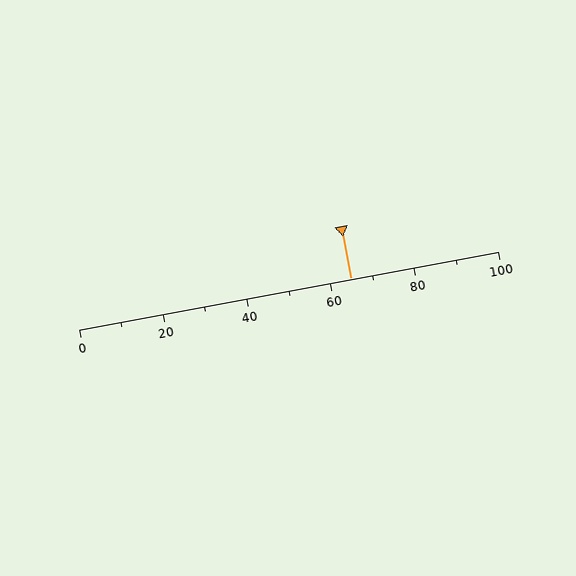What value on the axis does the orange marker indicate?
The marker indicates approximately 65.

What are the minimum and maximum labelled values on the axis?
The axis runs from 0 to 100.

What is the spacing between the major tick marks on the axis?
The major ticks are spaced 20 apart.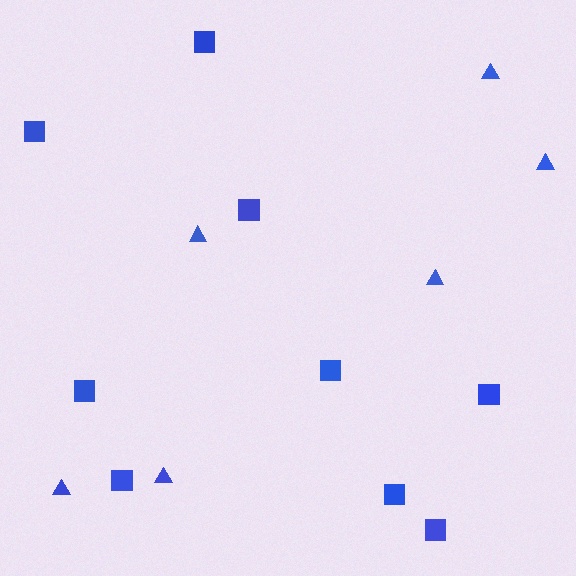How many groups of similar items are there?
There are 2 groups: one group of squares (9) and one group of triangles (6).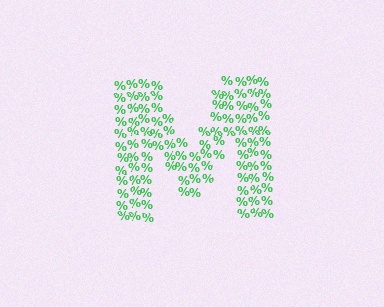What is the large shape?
The large shape is the letter M.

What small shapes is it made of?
It is made of small percent signs.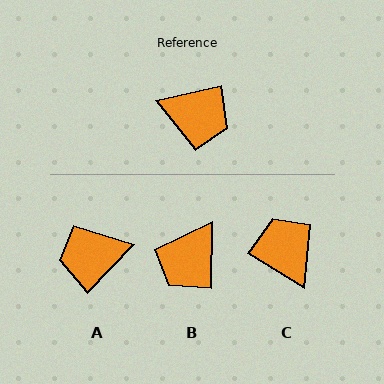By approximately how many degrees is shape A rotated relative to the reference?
Approximately 146 degrees clockwise.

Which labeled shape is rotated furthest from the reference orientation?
A, about 146 degrees away.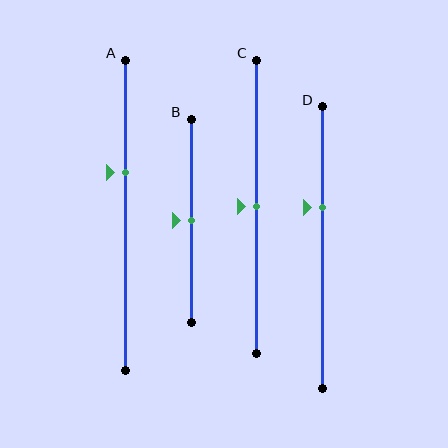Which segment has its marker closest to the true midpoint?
Segment B has its marker closest to the true midpoint.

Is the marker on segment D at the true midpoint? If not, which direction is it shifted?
No, the marker on segment D is shifted upward by about 14% of the segment length.